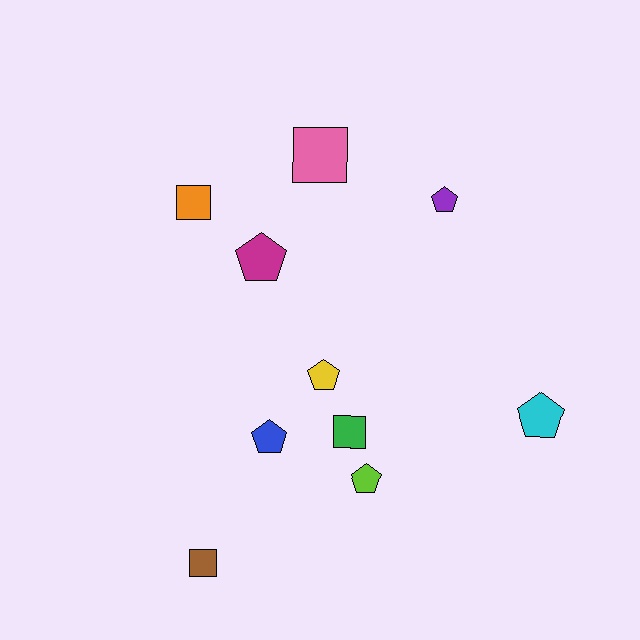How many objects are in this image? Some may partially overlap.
There are 10 objects.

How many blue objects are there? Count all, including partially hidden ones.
There is 1 blue object.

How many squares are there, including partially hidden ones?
There are 4 squares.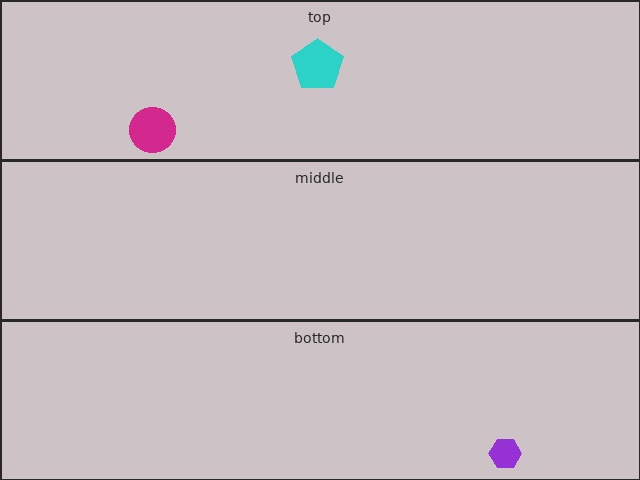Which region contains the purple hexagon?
The bottom region.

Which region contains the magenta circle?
The top region.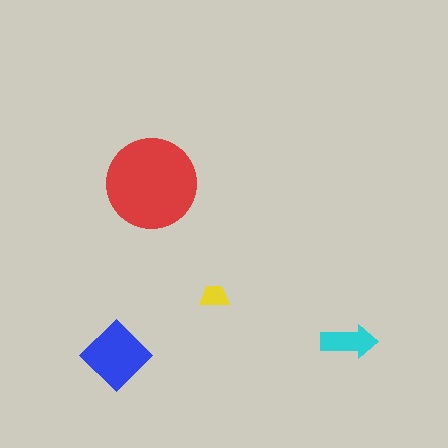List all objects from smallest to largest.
The yellow trapezoid, the cyan arrow, the blue diamond, the red circle.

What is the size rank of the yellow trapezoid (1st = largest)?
4th.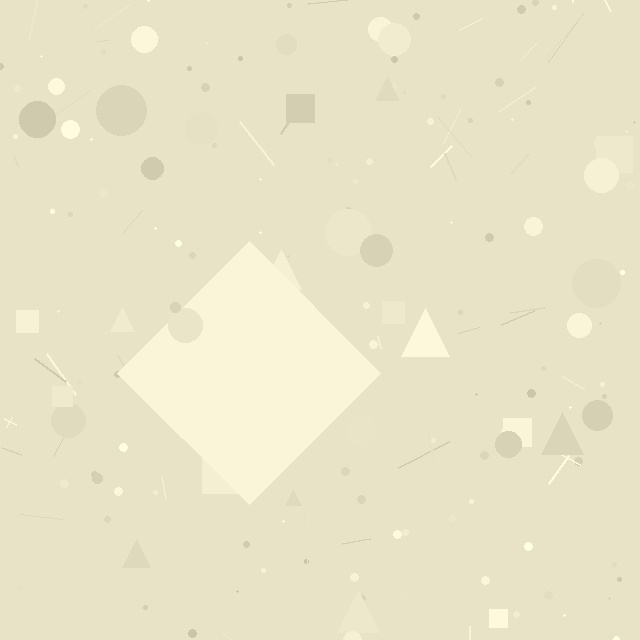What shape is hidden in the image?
A diamond is hidden in the image.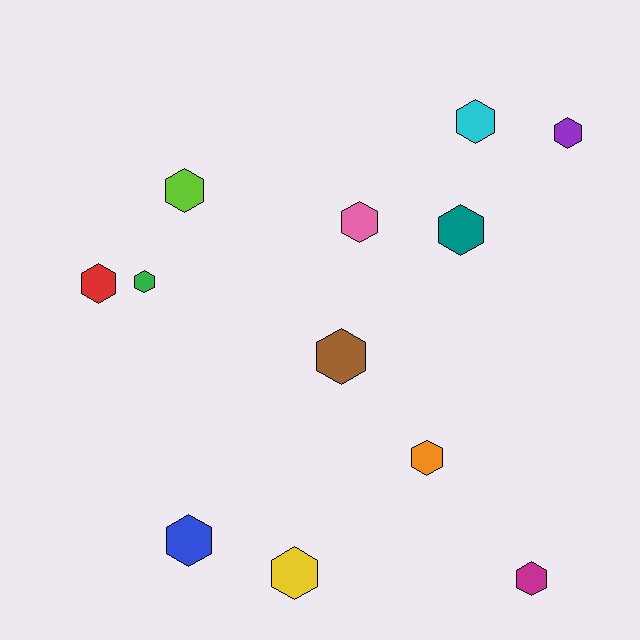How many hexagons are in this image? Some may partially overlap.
There are 12 hexagons.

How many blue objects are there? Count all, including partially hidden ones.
There is 1 blue object.